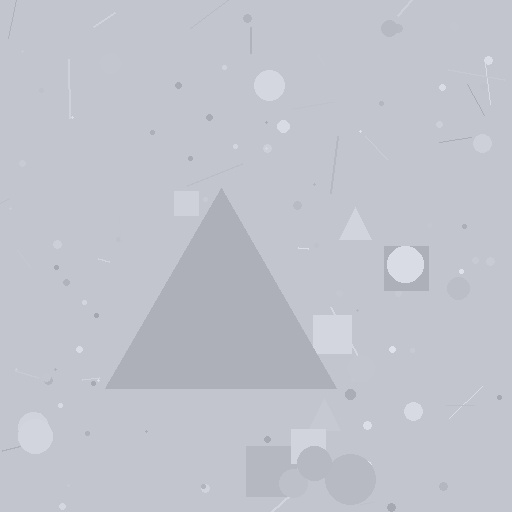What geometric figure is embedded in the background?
A triangle is embedded in the background.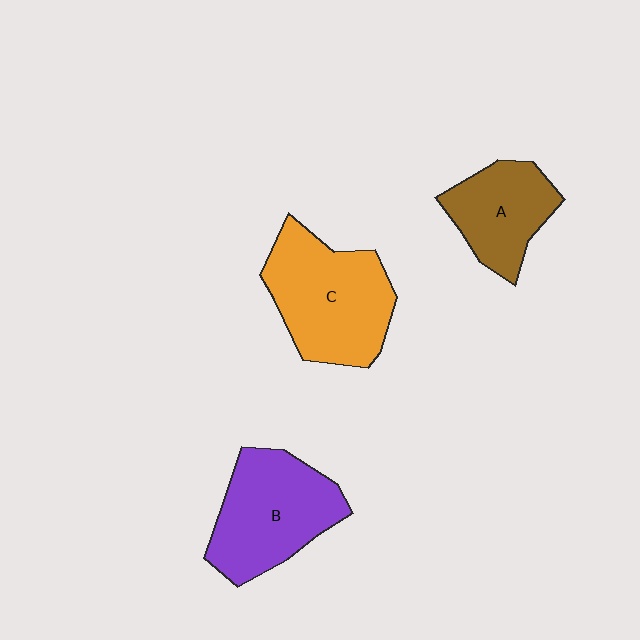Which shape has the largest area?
Shape C (orange).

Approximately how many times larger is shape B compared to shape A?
Approximately 1.4 times.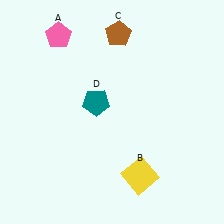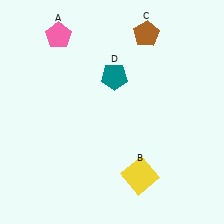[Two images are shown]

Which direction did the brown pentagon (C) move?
The brown pentagon (C) moved right.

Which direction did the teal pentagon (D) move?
The teal pentagon (D) moved up.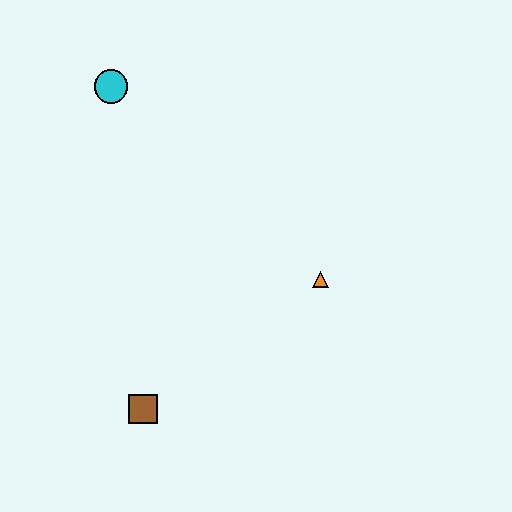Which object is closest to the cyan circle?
The orange triangle is closest to the cyan circle.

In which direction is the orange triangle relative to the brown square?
The orange triangle is to the right of the brown square.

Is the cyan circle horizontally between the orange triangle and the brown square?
No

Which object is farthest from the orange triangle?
The cyan circle is farthest from the orange triangle.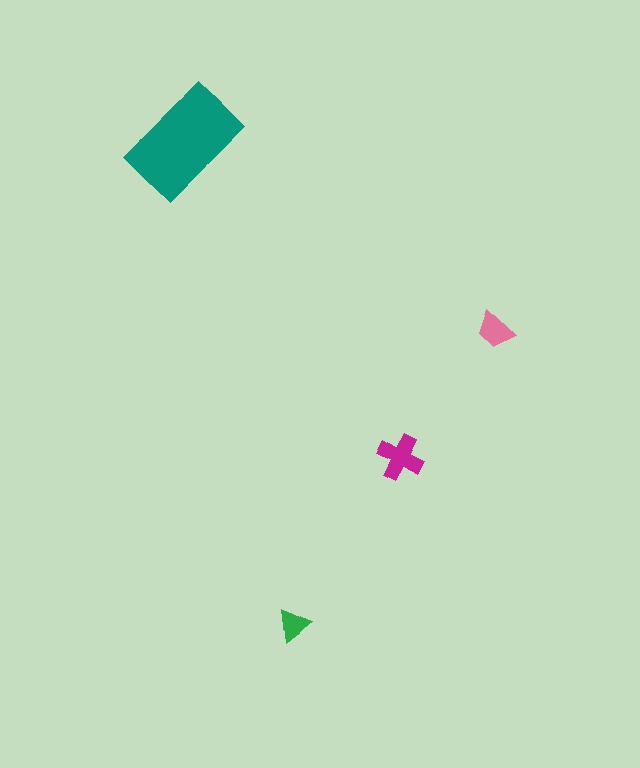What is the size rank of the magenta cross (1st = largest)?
2nd.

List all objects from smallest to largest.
The green triangle, the pink trapezoid, the magenta cross, the teal rectangle.